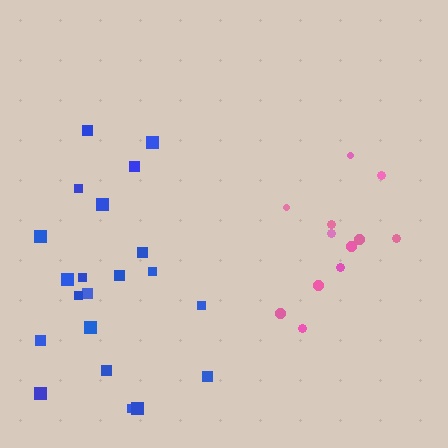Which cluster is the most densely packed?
Blue.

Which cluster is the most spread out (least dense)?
Pink.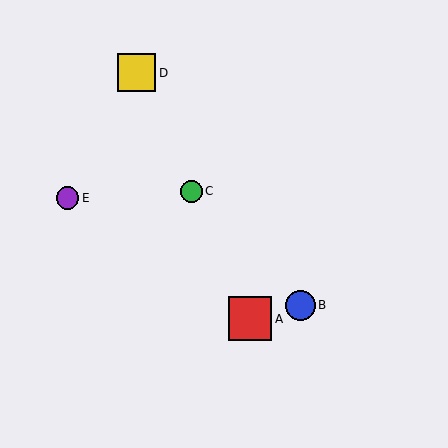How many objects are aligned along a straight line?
3 objects (A, C, D) are aligned along a straight line.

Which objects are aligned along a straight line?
Objects A, C, D are aligned along a straight line.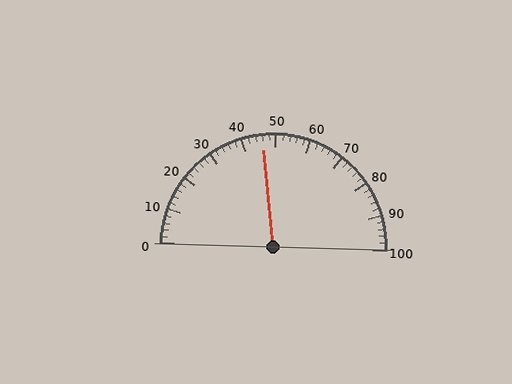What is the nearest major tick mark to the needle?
The nearest major tick mark is 50.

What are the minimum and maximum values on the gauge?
The gauge ranges from 0 to 100.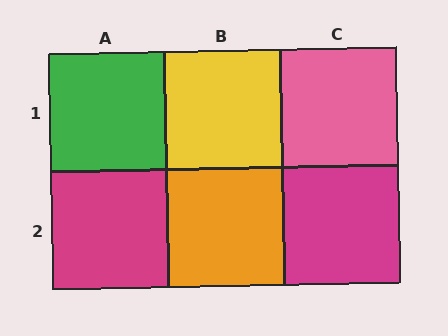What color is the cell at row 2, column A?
Magenta.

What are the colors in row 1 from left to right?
Green, yellow, pink.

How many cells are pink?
1 cell is pink.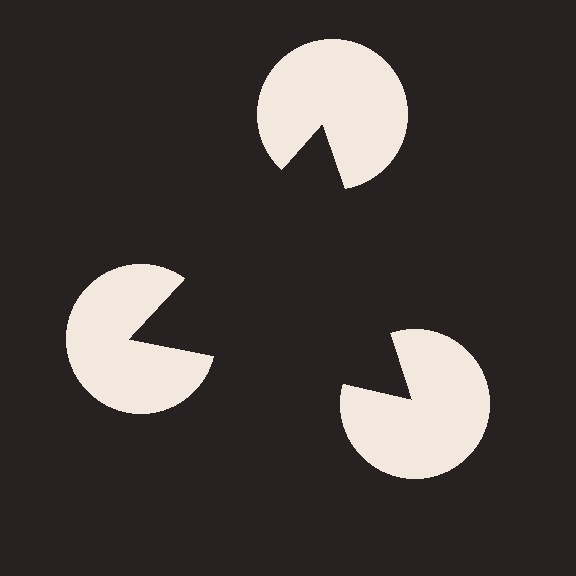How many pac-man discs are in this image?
There are 3 — one at each vertex of the illusory triangle.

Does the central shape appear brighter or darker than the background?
It typically appears slightly darker than the background, even though no actual brightness change is drawn.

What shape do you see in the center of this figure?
An illusory triangle — its edges are inferred from the aligned wedge cuts in the pac-man discs, not physically drawn.